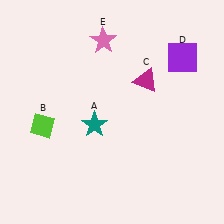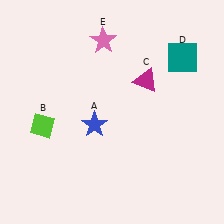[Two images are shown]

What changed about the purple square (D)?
In Image 1, D is purple. In Image 2, it changed to teal.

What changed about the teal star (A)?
In Image 1, A is teal. In Image 2, it changed to blue.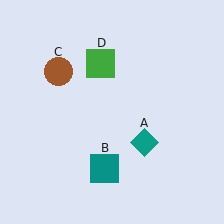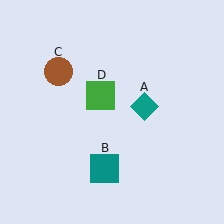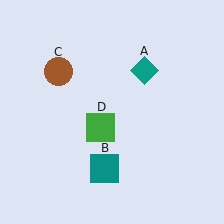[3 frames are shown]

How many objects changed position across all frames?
2 objects changed position: teal diamond (object A), green square (object D).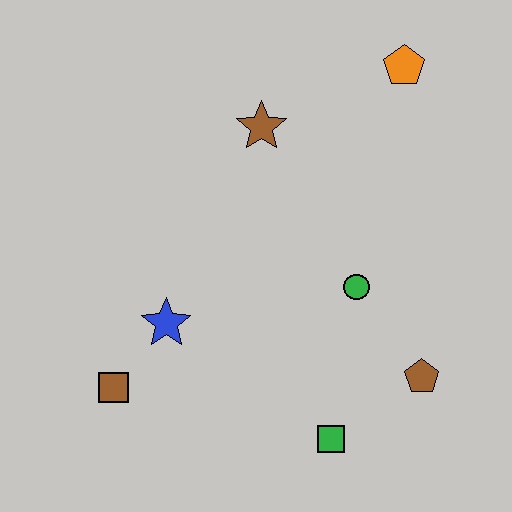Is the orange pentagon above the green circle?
Yes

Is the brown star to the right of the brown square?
Yes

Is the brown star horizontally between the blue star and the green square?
Yes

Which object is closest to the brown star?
The orange pentagon is closest to the brown star.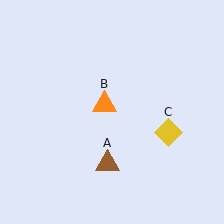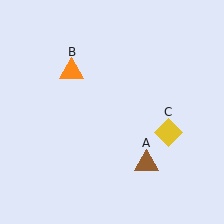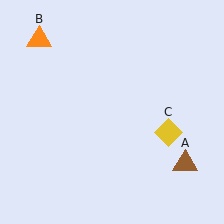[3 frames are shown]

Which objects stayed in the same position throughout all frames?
Yellow diamond (object C) remained stationary.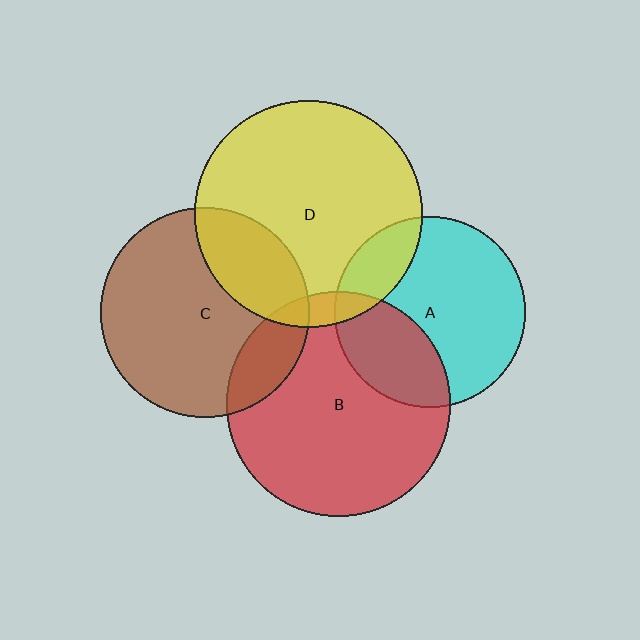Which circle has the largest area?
Circle D (yellow).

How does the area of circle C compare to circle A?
Approximately 1.2 times.